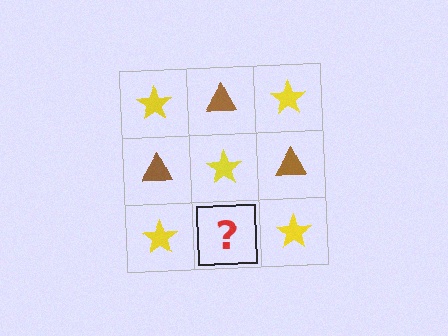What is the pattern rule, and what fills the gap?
The rule is that it alternates yellow star and brown triangle in a checkerboard pattern. The gap should be filled with a brown triangle.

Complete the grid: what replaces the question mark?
The question mark should be replaced with a brown triangle.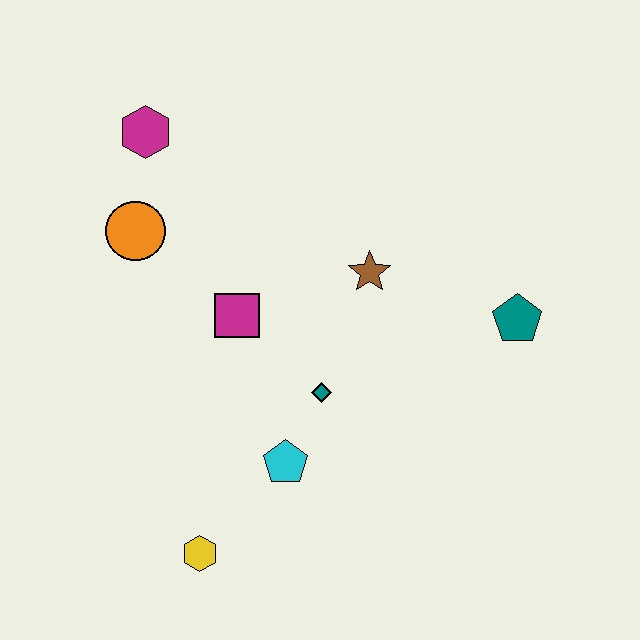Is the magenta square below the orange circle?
Yes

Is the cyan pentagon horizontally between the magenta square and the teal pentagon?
Yes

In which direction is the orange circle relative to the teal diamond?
The orange circle is to the left of the teal diamond.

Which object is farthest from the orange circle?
The teal pentagon is farthest from the orange circle.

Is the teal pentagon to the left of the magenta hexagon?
No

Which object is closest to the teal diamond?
The cyan pentagon is closest to the teal diamond.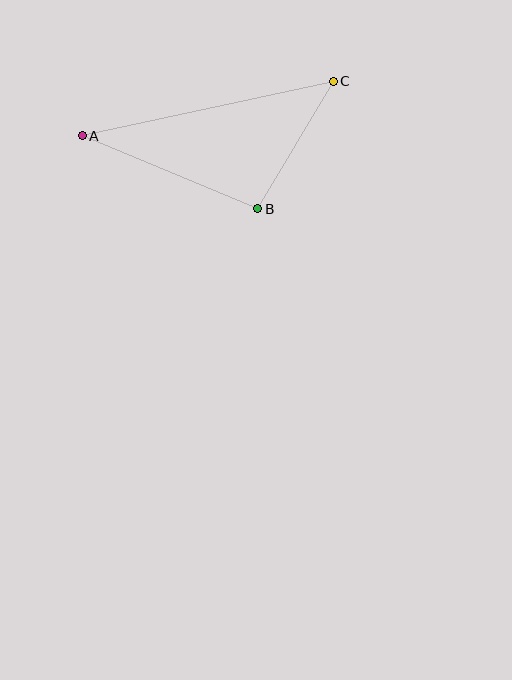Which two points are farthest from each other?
Points A and C are farthest from each other.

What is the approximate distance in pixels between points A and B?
The distance between A and B is approximately 190 pixels.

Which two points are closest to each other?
Points B and C are closest to each other.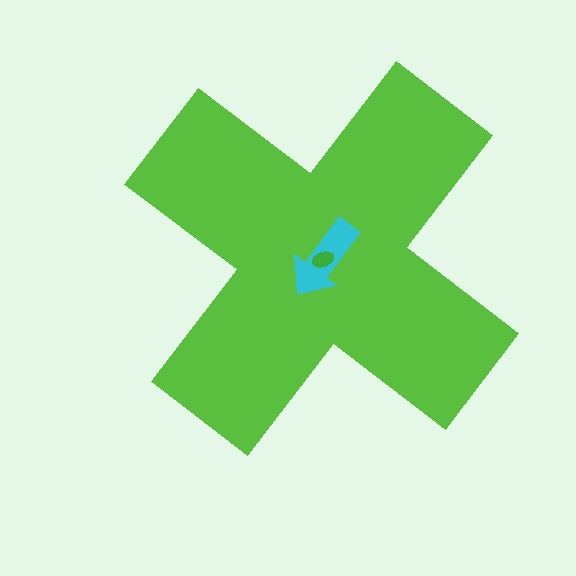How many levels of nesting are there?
3.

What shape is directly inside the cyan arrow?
The green ellipse.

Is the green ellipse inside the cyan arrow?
Yes.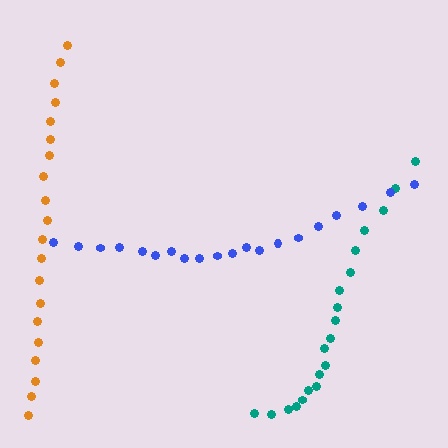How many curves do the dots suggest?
There are 3 distinct paths.